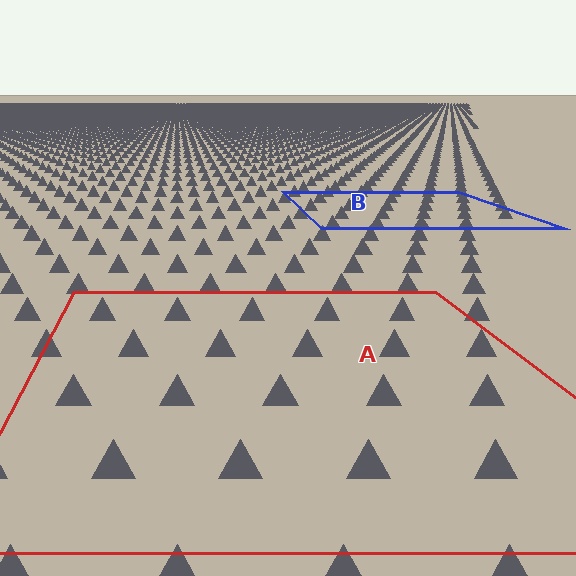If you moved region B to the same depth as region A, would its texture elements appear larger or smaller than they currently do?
They would appear larger. At a closer depth, the same texture elements are projected at a bigger on-screen size.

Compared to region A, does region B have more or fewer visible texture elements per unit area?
Region B has more texture elements per unit area — they are packed more densely because it is farther away.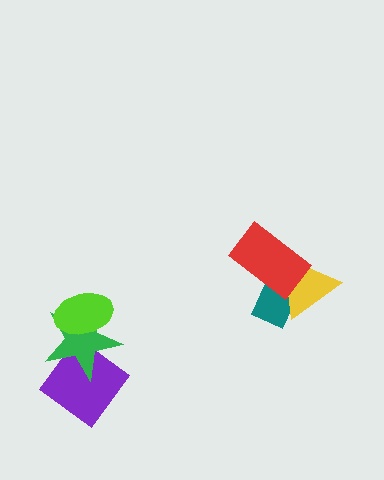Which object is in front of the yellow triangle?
The red rectangle is in front of the yellow triangle.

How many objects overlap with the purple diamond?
1 object overlaps with the purple diamond.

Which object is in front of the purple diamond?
The green star is in front of the purple diamond.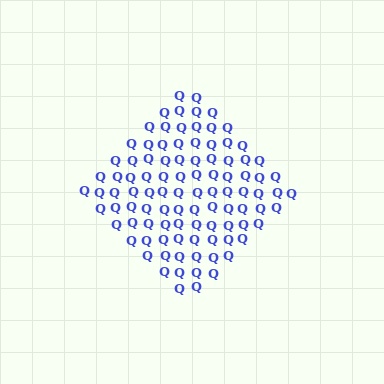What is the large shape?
The large shape is a diamond.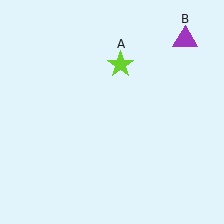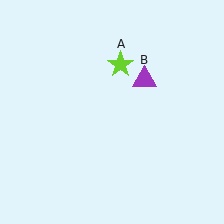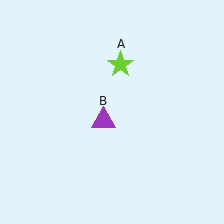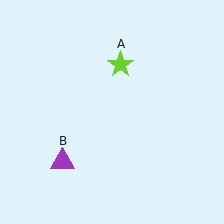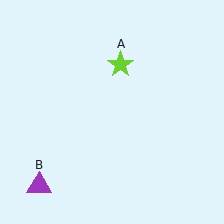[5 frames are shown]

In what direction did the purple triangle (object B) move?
The purple triangle (object B) moved down and to the left.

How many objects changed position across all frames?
1 object changed position: purple triangle (object B).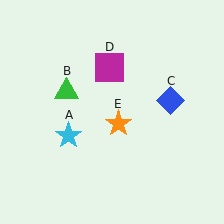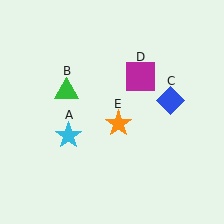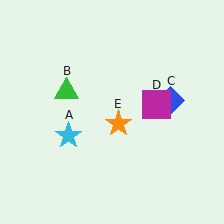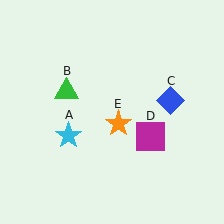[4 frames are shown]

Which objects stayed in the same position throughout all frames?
Cyan star (object A) and green triangle (object B) and blue diamond (object C) and orange star (object E) remained stationary.